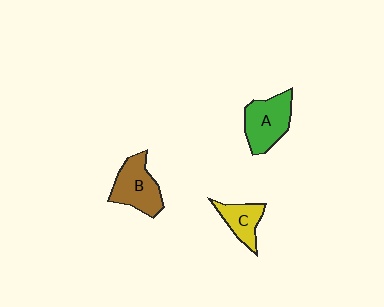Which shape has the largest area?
Shape A (green).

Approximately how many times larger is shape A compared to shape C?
Approximately 1.5 times.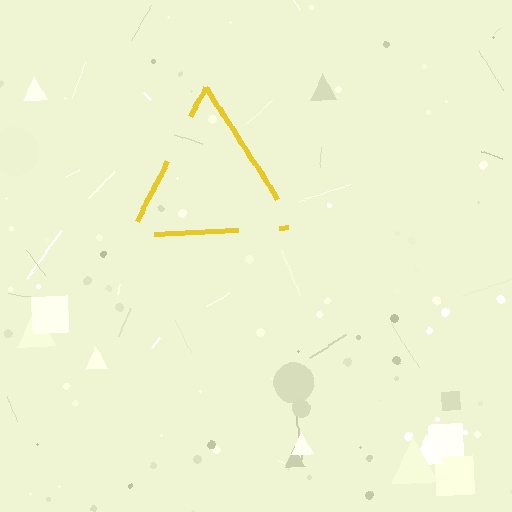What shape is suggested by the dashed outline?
The dashed outline suggests a triangle.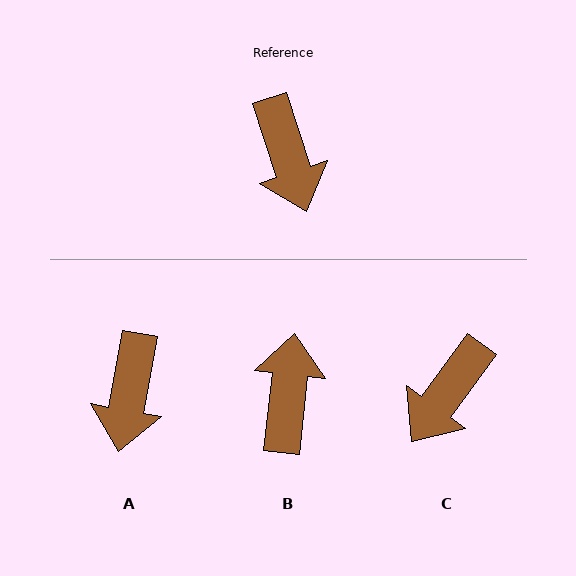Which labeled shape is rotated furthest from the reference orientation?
B, about 156 degrees away.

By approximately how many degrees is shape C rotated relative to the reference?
Approximately 54 degrees clockwise.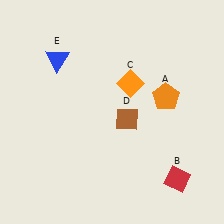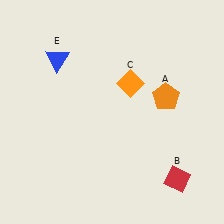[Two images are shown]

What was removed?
The brown diamond (D) was removed in Image 2.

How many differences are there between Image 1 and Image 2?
There is 1 difference between the two images.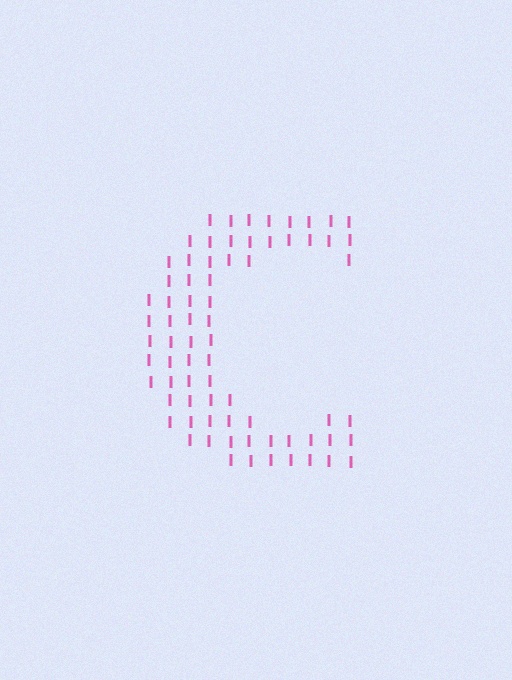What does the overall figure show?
The overall figure shows the letter C.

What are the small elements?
The small elements are letter I's.